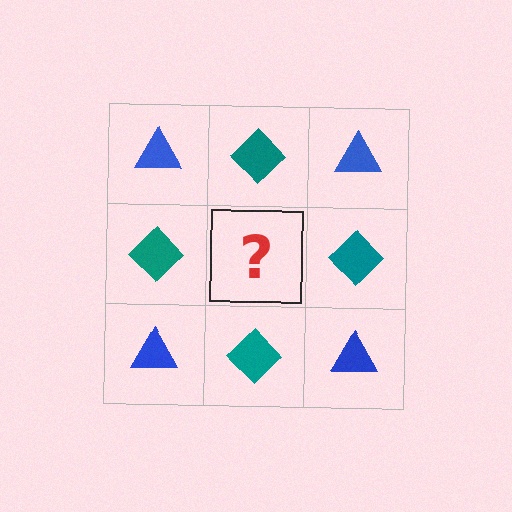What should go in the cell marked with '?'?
The missing cell should contain a blue triangle.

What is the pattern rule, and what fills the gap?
The rule is that it alternates blue triangle and teal diamond in a checkerboard pattern. The gap should be filled with a blue triangle.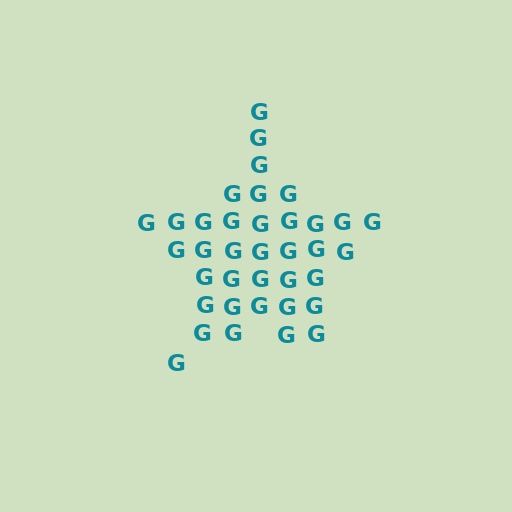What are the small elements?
The small elements are letter G's.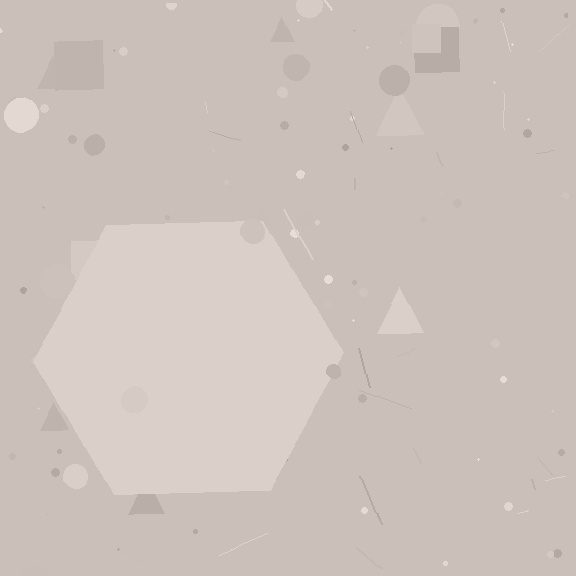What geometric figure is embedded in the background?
A hexagon is embedded in the background.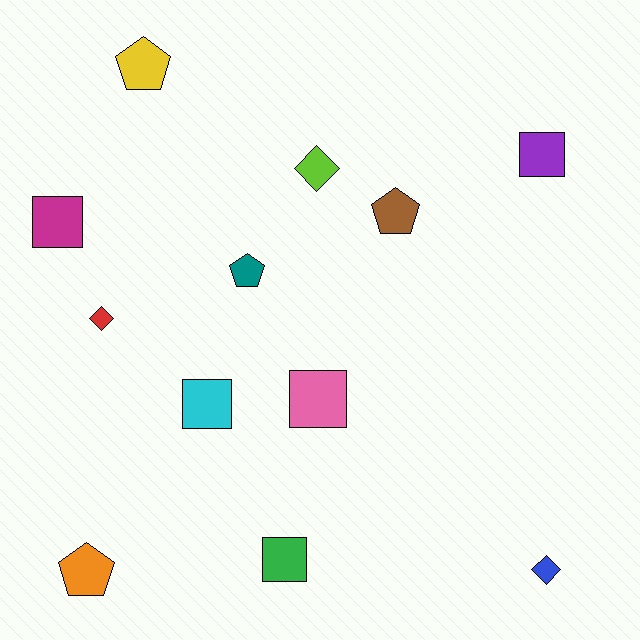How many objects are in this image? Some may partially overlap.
There are 12 objects.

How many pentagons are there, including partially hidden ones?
There are 4 pentagons.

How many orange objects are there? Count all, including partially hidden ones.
There is 1 orange object.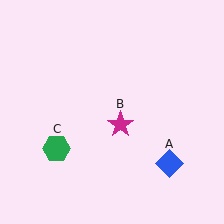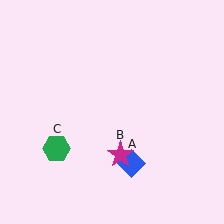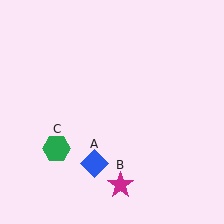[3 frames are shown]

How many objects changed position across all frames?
2 objects changed position: blue diamond (object A), magenta star (object B).